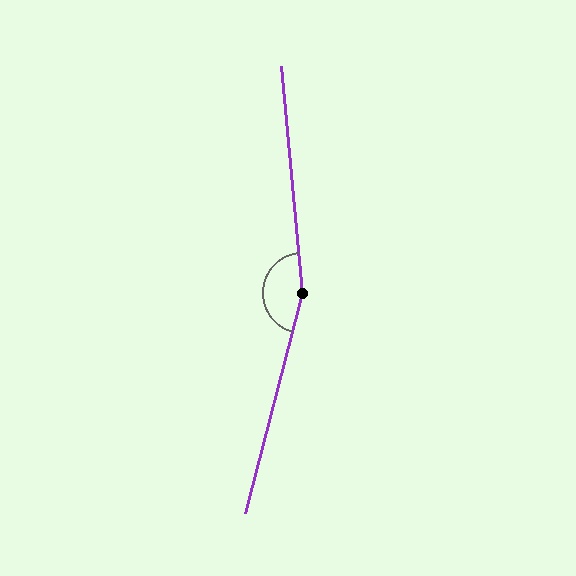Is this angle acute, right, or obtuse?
It is obtuse.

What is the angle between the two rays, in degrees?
Approximately 160 degrees.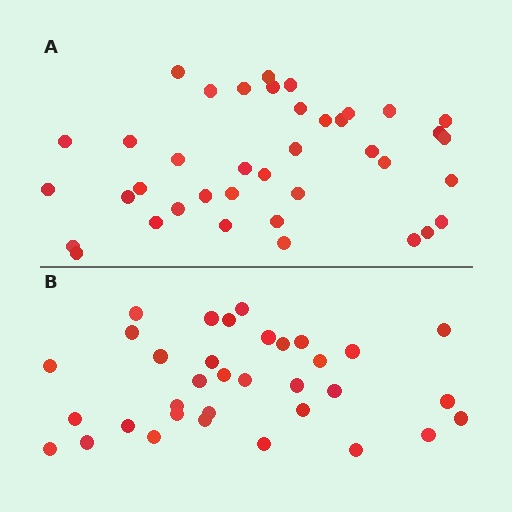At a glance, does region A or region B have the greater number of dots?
Region A (the top region) has more dots.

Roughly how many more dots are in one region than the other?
Region A has about 5 more dots than region B.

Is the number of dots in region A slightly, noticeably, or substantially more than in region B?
Region A has only slightly more — the two regions are fairly close. The ratio is roughly 1.1 to 1.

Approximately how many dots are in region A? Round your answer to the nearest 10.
About 40 dots. (The exact count is 39, which rounds to 40.)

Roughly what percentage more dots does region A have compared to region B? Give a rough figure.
About 15% more.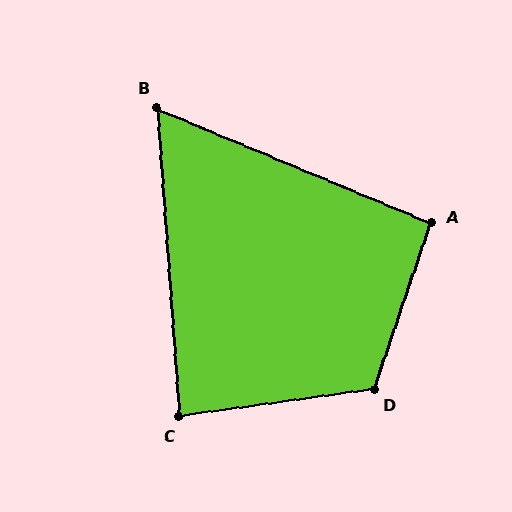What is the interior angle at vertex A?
Approximately 94 degrees (approximately right).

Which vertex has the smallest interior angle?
B, at approximately 63 degrees.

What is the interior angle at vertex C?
Approximately 86 degrees (approximately right).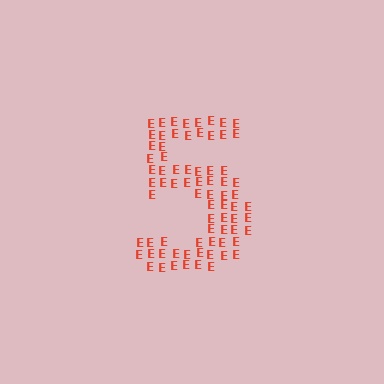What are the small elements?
The small elements are letter E's.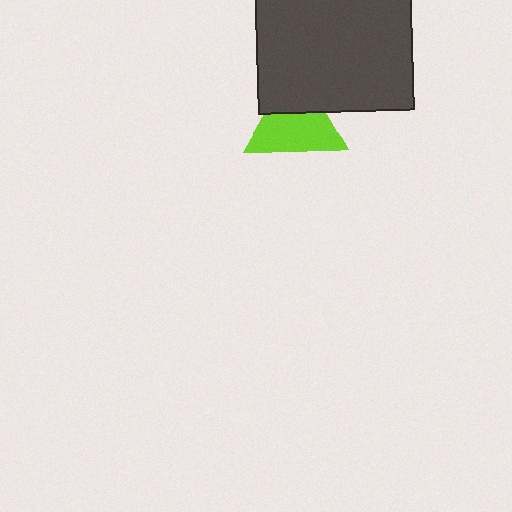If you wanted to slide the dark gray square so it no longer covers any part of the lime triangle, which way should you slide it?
Slide it up — that is the most direct way to separate the two shapes.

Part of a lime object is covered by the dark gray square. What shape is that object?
It is a triangle.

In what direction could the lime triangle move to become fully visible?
The lime triangle could move down. That would shift it out from behind the dark gray square entirely.